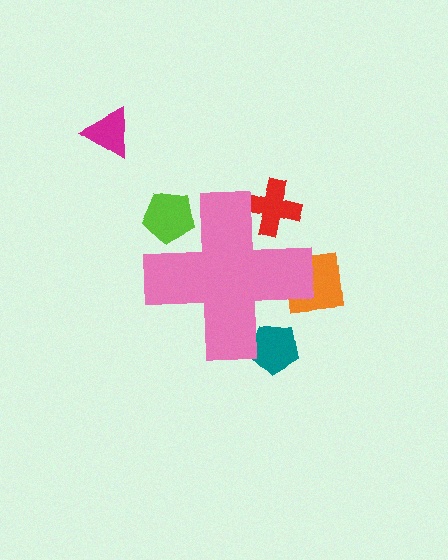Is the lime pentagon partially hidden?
Yes, the lime pentagon is partially hidden behind the pink cross.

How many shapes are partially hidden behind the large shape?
4 shapes are partially hidden.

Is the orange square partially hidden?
Yes, the orange square is partially hidden behind the pink cross.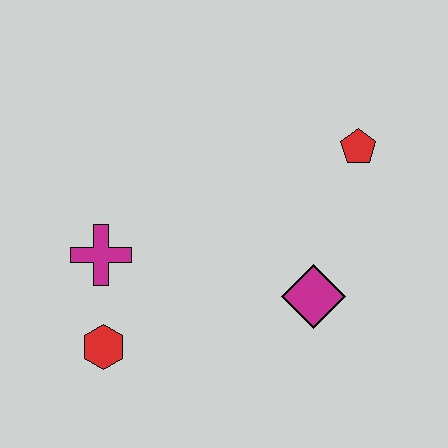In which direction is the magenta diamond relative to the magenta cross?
The magenta diamond is to the right of the magenta cross.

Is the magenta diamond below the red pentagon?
Yes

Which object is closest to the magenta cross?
The red hexagon is closest to the magenta cross.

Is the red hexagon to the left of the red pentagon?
Yes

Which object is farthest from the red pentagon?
The red hexagon is farthest from the red pentagon.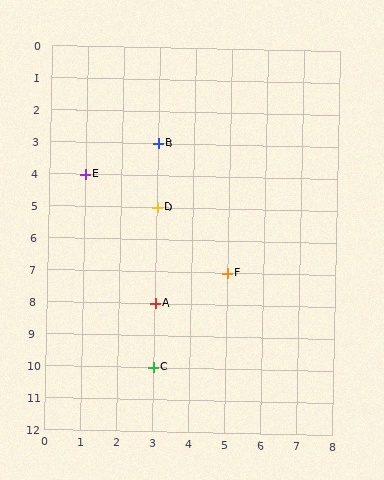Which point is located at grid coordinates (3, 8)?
Point A is at (3, 8).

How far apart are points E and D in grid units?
Points E and D are 2 columns and 1 row apart (about 2.2 grid units diagonally).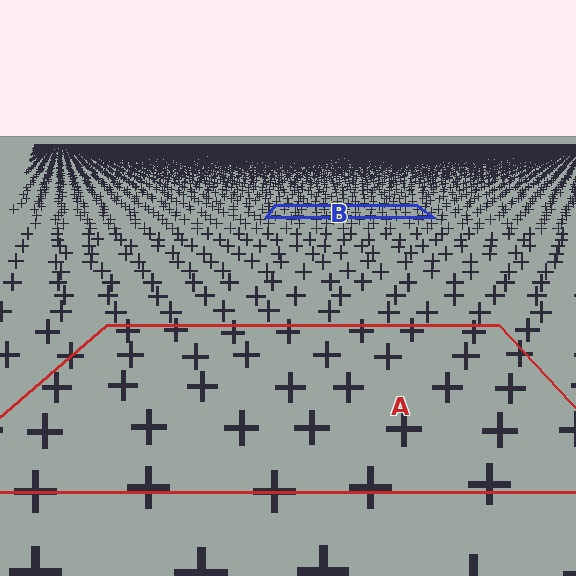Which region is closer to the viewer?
Region A is closer. The texture elements there are larger and more spread out.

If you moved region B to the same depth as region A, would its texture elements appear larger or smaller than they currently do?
They would appear larger. At a closer depth, the same texture elements are projected at a bigger on-screen size.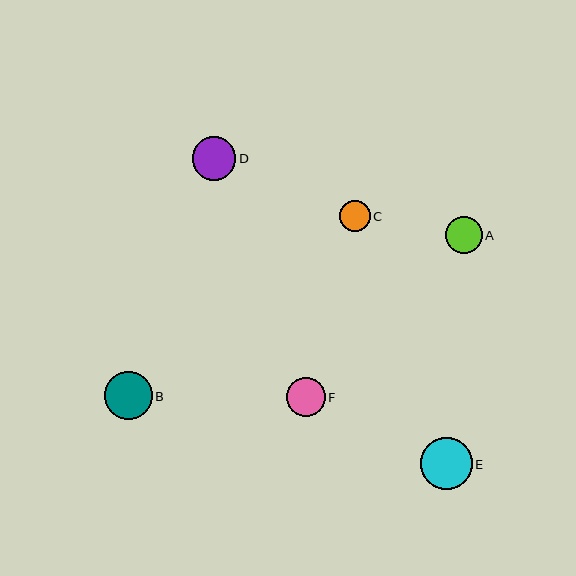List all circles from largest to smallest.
From largest to smallest: E, B, D, F, A, C.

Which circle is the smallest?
Circle C is the smallest with a size of approximately 31 pixels.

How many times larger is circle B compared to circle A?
Circle B is approximately 1.3 times the size of circle A.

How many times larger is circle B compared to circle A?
Circle B is approximately 1.3 times the size of circle A.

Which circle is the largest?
Circle E is the largest with a size of approximately 52 pixels.